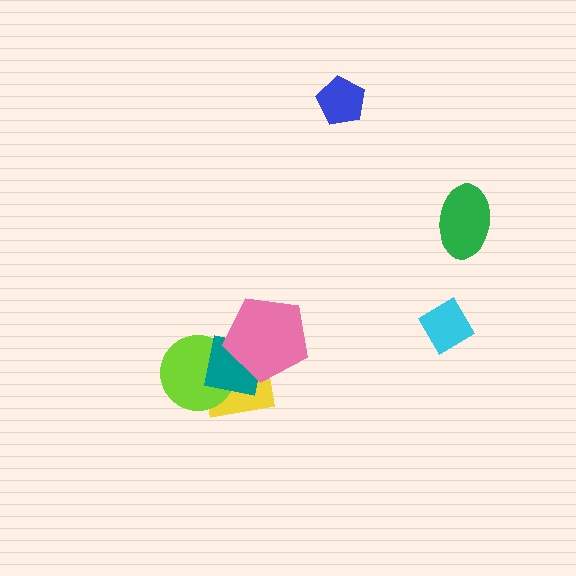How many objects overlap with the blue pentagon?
0 objects overlap with the blue pentagon.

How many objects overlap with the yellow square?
3 objects overlap with the yellow square.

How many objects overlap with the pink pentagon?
2 objects overlap with the pink pentagon.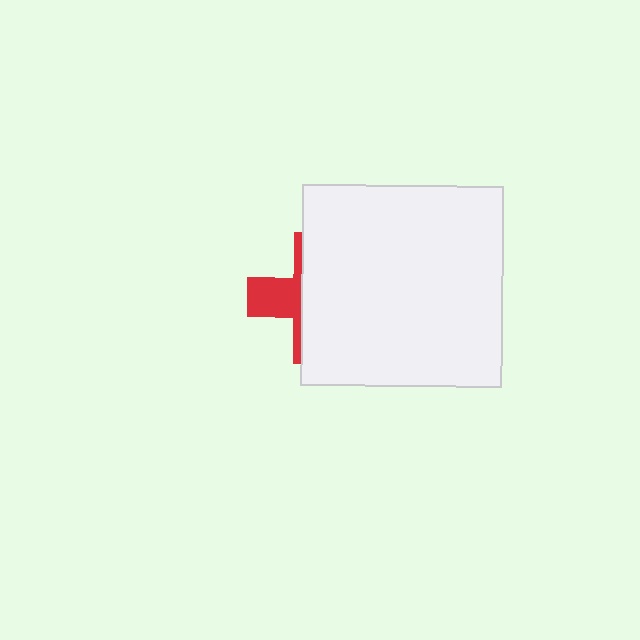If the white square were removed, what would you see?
You would see the complete red cross.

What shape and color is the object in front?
The object in front is a white square.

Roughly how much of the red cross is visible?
A small part of it is visible (roughly 32%).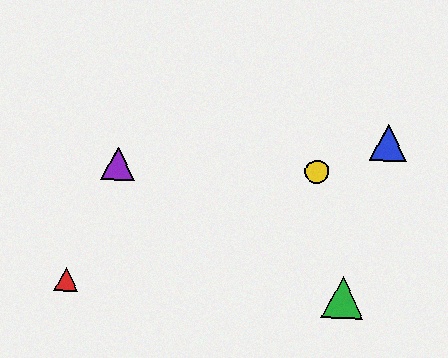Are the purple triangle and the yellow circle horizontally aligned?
Yes, both are at y≈164.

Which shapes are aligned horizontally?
The yellow circle, the purple triangle are aligned horizontally.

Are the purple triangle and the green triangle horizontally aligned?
No, the purple triangle is at y≈164 and the green triangle is at y≈297.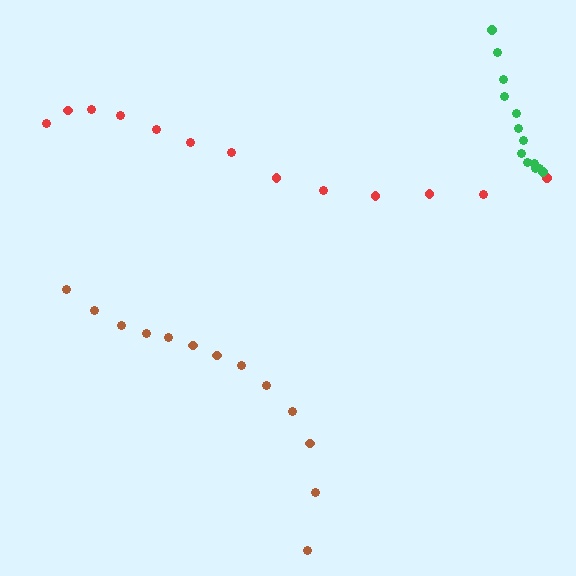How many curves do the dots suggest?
There are 3 distinct paths.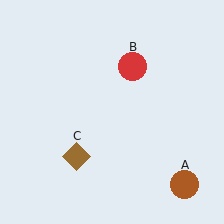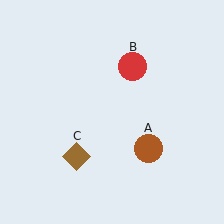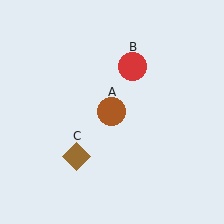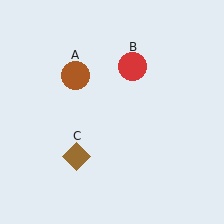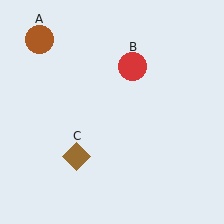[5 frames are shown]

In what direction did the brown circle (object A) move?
The brown circle (object A) moved up and to the left.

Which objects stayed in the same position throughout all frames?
Red circle (object B) and brown diamond (object C) remained stationary.